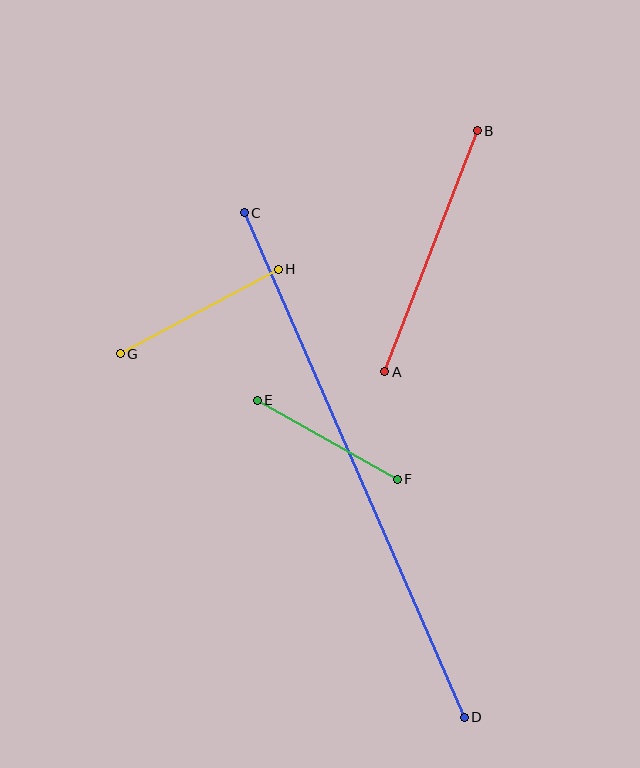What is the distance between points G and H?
The distance is approximately 179 pixels.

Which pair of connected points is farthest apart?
Points C and D are farthest apart.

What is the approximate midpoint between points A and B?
The midpoint is at approximately (431, 251) pixels.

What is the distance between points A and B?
The distance is approximately 258 pixels.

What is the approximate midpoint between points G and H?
The midpoint is at approximately (199, 312) pixels.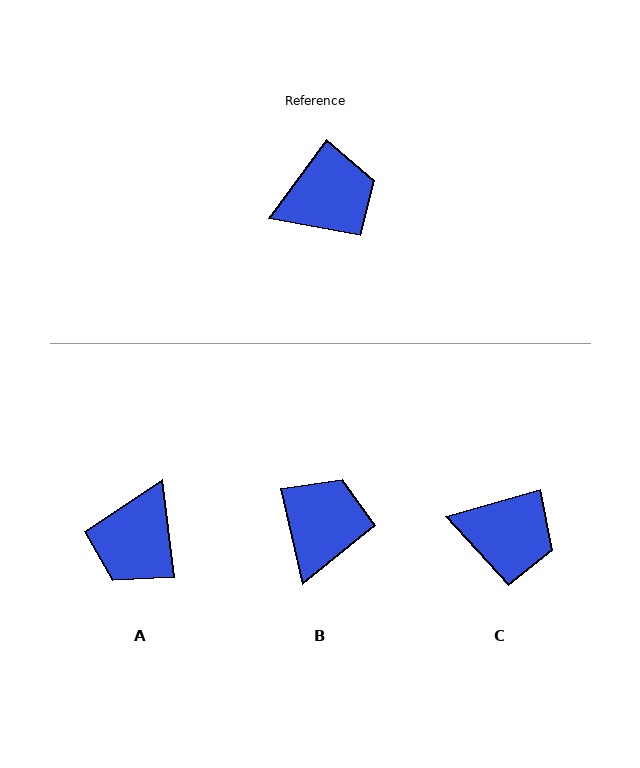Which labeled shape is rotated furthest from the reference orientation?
A, about 136 degrees away.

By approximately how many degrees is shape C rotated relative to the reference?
Approximately 38 degrees clockwise.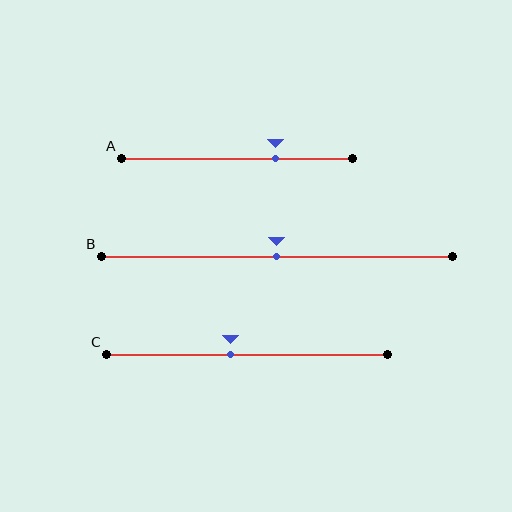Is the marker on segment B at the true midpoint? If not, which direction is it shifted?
Yes, the marker on segment B is at the true midpoint.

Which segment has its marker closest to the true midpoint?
Segment B has its marker closest to the true midpoint.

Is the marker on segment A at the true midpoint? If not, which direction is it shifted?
No, the marker on segment A is shifted to the right by about 16% of the segment length.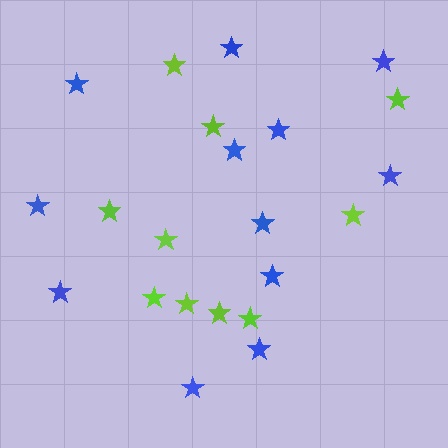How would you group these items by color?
There are 2 groups: one group of blue stars (12) and one group of lime stars (10).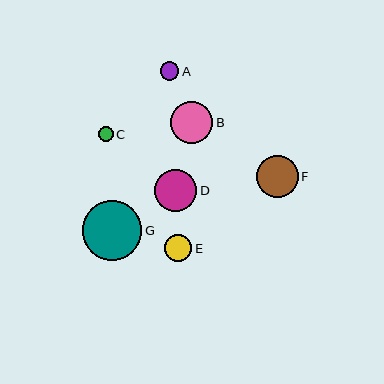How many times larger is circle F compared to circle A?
Circle F is approximately 2.3 times the size of circle A.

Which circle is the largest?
Circle G is the largest with a size of approximately 59 pixels.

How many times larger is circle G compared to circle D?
Circle G is approximately 1.4 times the size of circle D.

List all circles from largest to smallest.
From largest to smallest: G, B, D, F, E, A, C.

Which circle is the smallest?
Circle C is the smallest with a size of approximately 15 pixels.